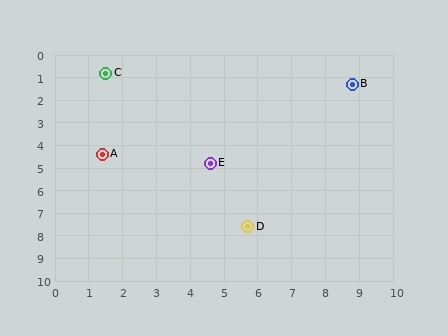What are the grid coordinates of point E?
Point E is at approximately (4.6, 4.8).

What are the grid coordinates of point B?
Point B is at approximately (8.8, 1.3).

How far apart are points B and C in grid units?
Points B and C are about 7.3 grid units apart.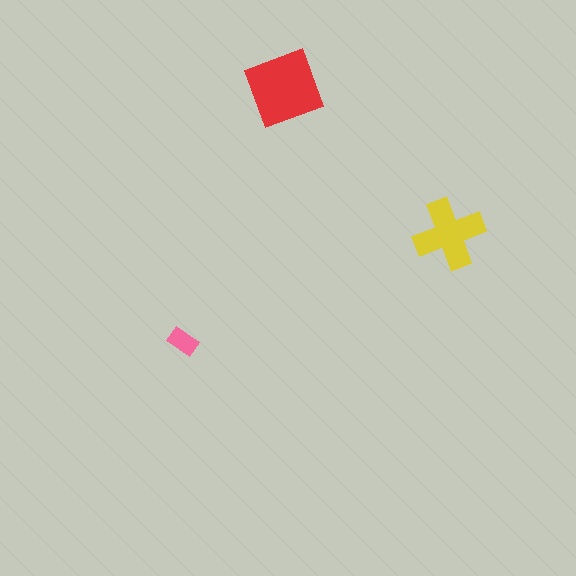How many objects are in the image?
There are 3 objects in the image.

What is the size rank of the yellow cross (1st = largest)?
2nd.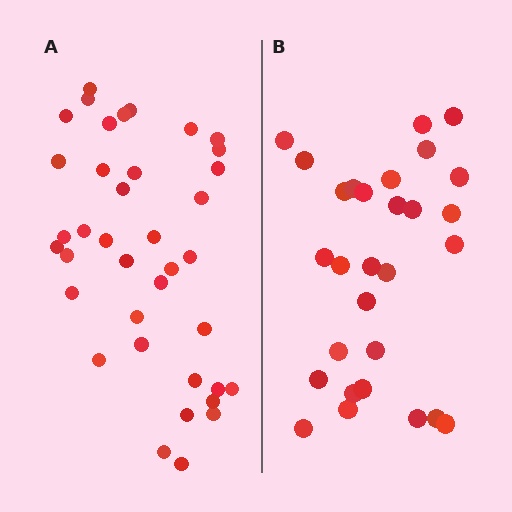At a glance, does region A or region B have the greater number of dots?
Region A (the left region) has more dots.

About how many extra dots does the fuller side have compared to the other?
Region A has roughly 8 or so more dots than region B.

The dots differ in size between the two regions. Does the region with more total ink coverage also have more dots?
No. Region B has more total ink coverage because its dots are larger, but region A actually contains more individual dots. Total area can be misleading — the number of items is what matters here.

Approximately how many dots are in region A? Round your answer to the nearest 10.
About 40 dots. (The exact count is 38, which rounds to 40.)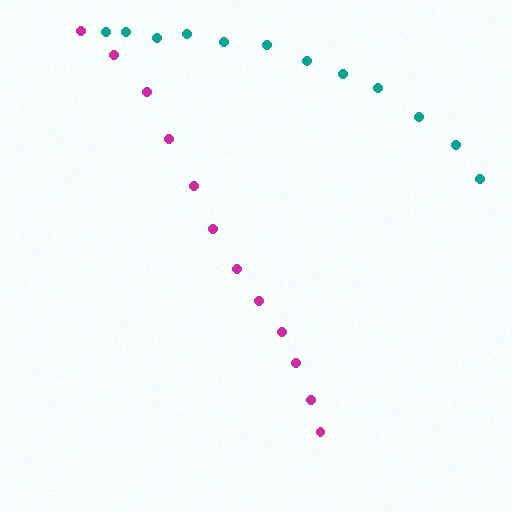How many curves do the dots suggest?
There are 2 distinct paths.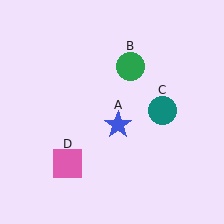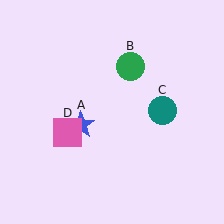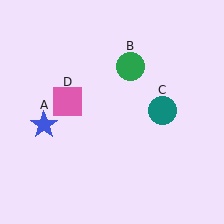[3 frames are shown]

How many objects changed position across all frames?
2 objects changed position: blue star (object A), pink square (object D).